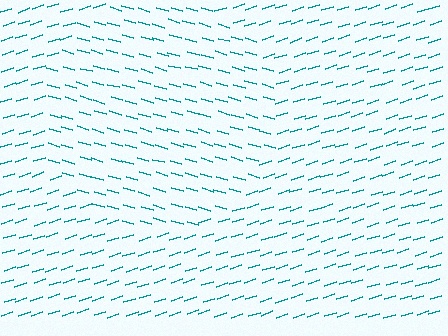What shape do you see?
I see a circle.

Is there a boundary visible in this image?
Yes, there is a texture boundary formed by a change in line orientation.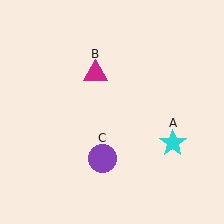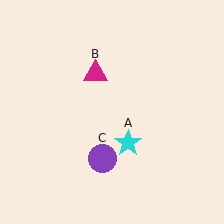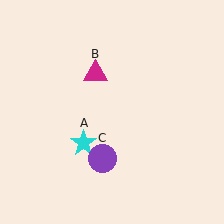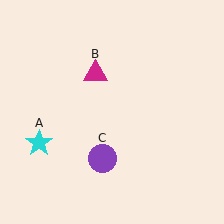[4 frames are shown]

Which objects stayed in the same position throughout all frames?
Magenta triangle (object B) and purple circle (object C) remained stationary.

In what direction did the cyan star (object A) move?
The cyan star (object A) moved left.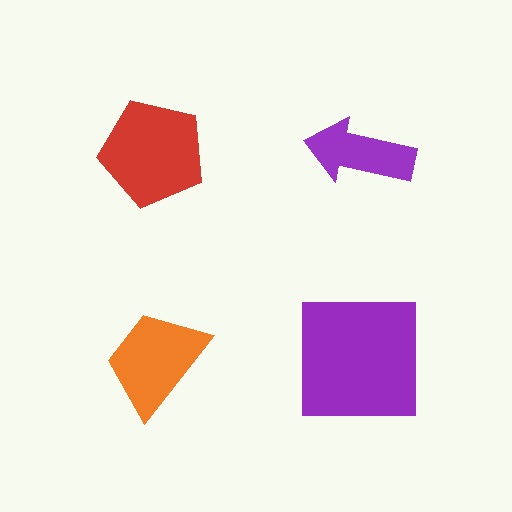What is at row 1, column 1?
A red pentagon.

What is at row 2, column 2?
A purple square.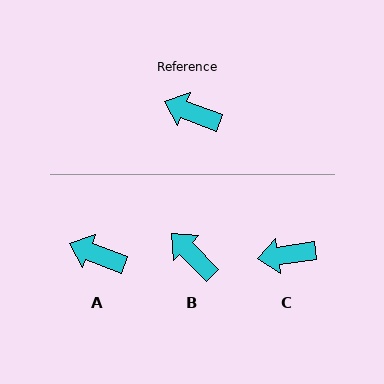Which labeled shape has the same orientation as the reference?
A.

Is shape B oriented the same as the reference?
No, it is off by about 25 degrees.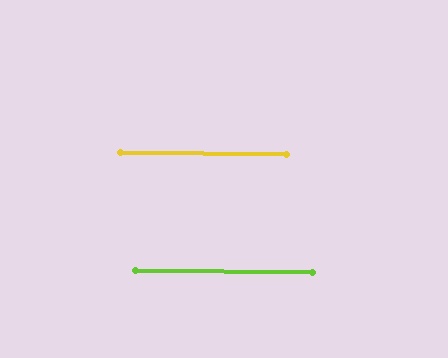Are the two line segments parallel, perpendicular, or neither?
Parallel — their directions differ by only 0.2°.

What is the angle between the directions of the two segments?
Approximately 0 degrees.